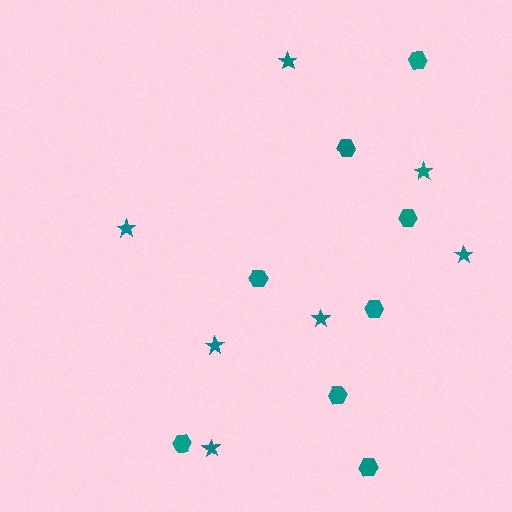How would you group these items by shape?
There are 2 groups: one group of hexagons (8) and one group of stars (7).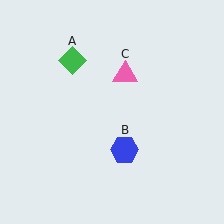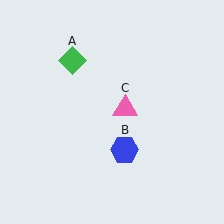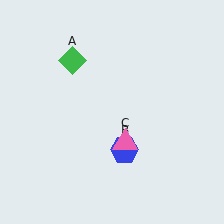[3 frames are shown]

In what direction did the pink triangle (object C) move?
The pink triangle (object C) moved down.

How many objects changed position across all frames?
1 object changed position: pink triangle (object C).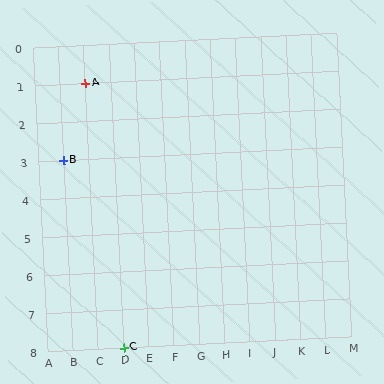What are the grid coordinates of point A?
Point A is at grid coordinates (C, 1).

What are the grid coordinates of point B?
Point B is at grid coordinates (B, 3).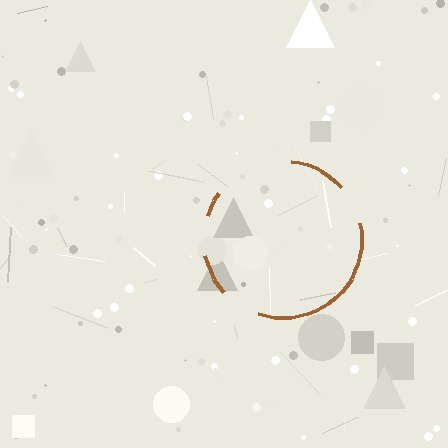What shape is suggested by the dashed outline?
The dashed outline suggests a circle.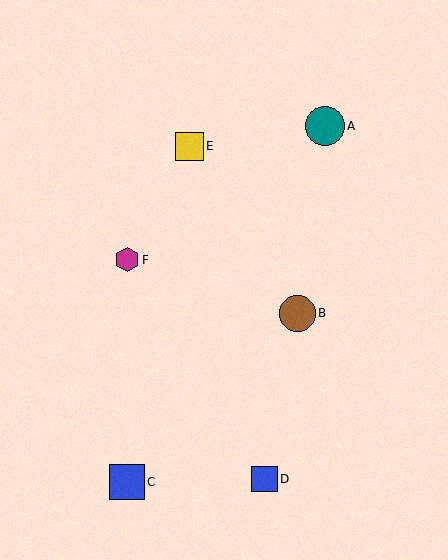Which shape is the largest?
The teal circle (labeled A) is the largest.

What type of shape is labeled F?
Shape F is a magenta hexagon.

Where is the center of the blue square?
The center of the blue square is at (127, 482).